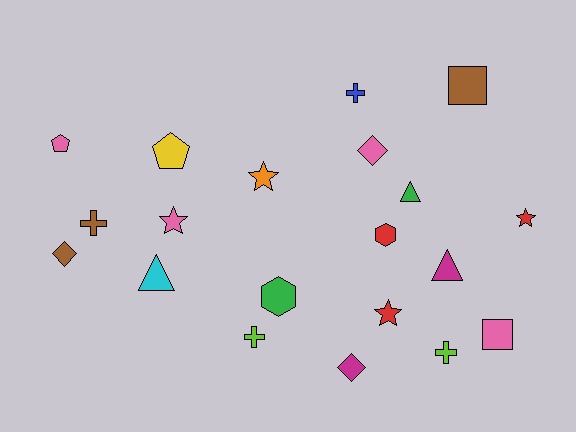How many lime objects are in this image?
There are 2 lime objects.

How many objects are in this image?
There are 20 objects.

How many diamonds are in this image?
There are 3 diamonds.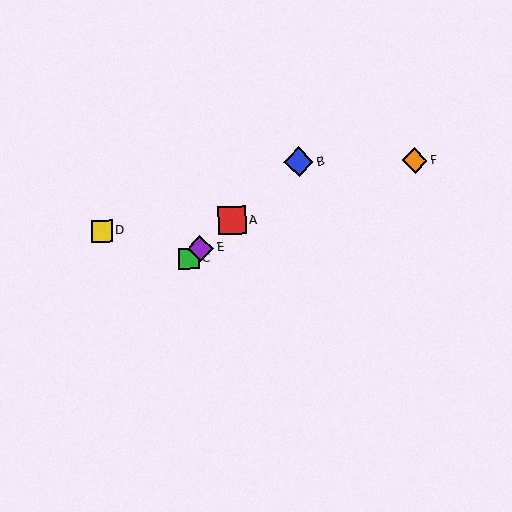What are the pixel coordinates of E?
Object E is at (200, 248).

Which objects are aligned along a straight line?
Objects A, B, C, E are aligned along a straight line.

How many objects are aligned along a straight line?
4 objects (A, B, C, E) are aligned along a straight line.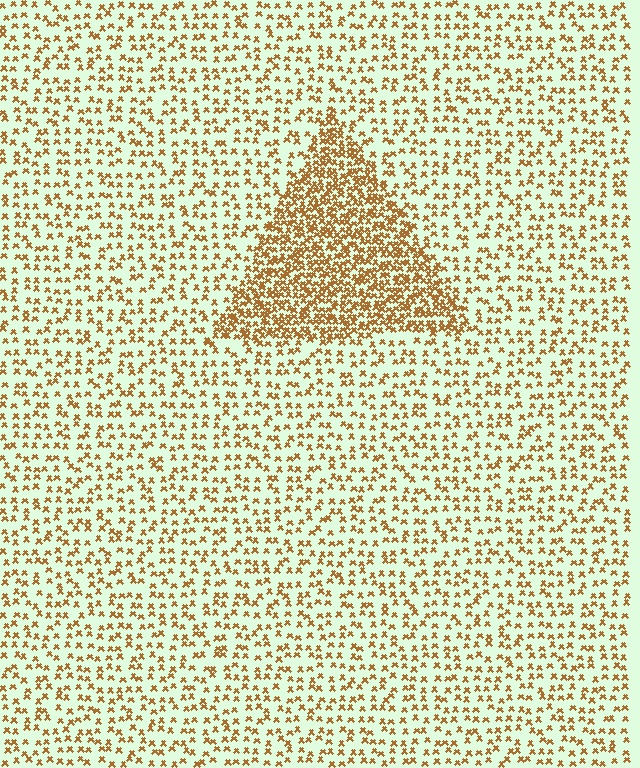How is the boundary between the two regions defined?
The boundary is defined by a change in element density (approximately 2.5x ratio). All elements are the same color, size, and shape.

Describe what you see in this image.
The image contains small brown elements arranged at two different densities. A triangle-shaped region is visible where the elements are more densely packed than the surrounding area.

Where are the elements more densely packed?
The elements are more densely packed inside the triangle boundary.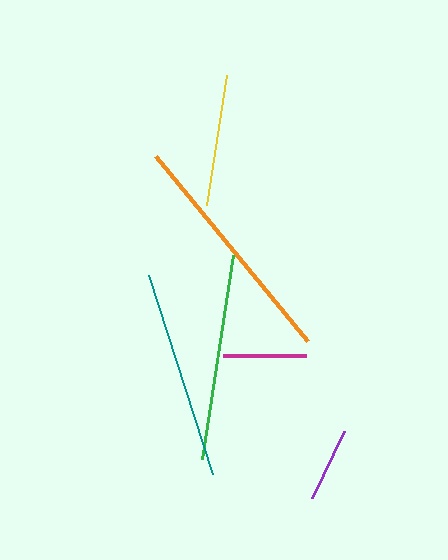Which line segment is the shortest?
The purple line is the shortest at approximately 73 pixels.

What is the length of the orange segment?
The orange segment is approximately 240 pixels long.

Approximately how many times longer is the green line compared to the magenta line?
The green line is approximately 2.5 times the length of the magenta line.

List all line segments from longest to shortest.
From longest to shortest: orange, teal, green, yellow, magenta, purple.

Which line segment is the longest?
The orange line is the longest at approximately 240 pixels.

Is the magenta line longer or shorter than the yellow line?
The yellow line is longer than the magenta line.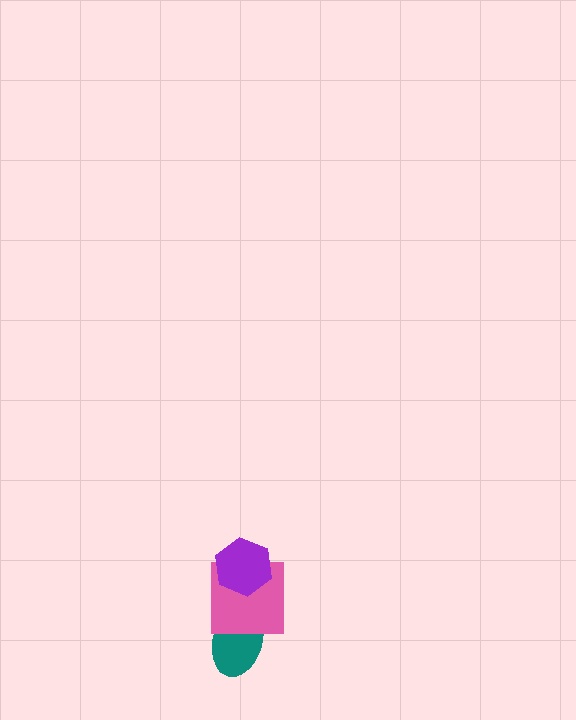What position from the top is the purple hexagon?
The purple hexagon is 1st from the top.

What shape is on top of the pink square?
The purple hexagon is on top of the pink square.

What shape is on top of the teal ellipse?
The pink square is on top of the teal ellipse.